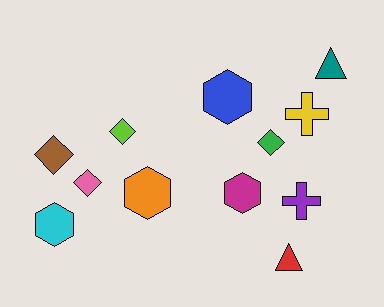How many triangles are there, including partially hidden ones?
There are 2 triangles.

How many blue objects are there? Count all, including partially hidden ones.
There is 1 blue object.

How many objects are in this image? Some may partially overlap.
There are 12 objects.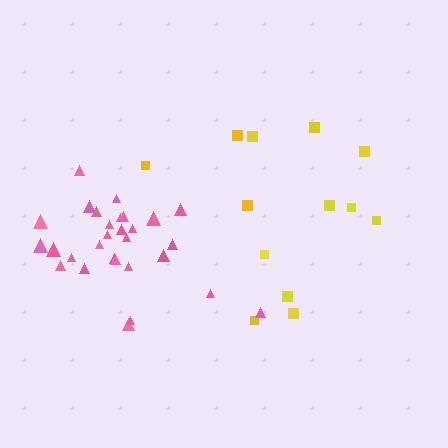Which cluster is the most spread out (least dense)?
Yellow.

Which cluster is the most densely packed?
Pink.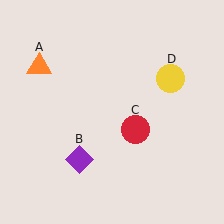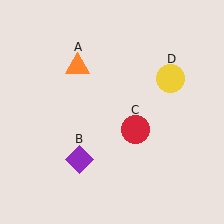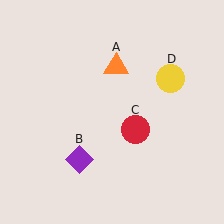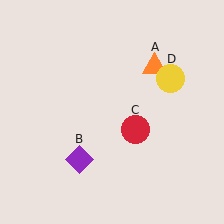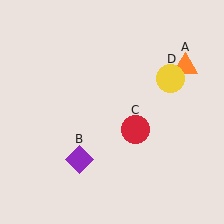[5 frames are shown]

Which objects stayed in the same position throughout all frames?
Purple diamond (object B) and red circle (object C) and yellow circle (object D) remained stationary.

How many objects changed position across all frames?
1 object changed position: orange triangle (object A).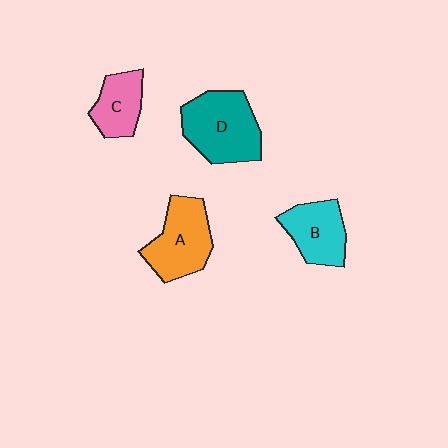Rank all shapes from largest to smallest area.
From largest to smallest: D (teal), A (orange), B (cyan), C (pink).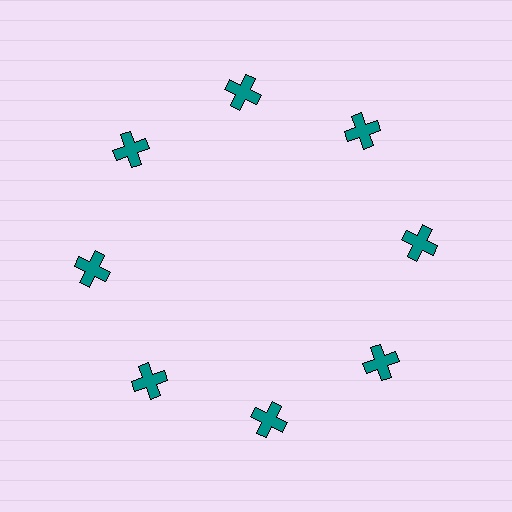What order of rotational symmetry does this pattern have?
This pattern has 8-fold rotational symmetry.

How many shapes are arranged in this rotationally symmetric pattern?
There are 8 shapes, arranged in 8 groups of 1.